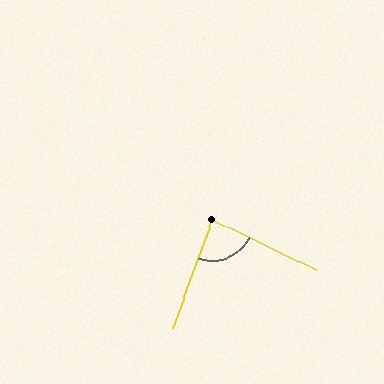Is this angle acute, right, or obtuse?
It is acute.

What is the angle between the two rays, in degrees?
Approximately 84 degrees.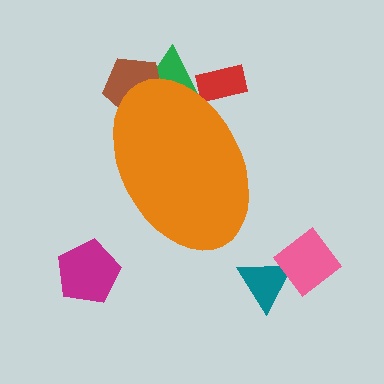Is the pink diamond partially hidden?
No, the pink diamond is fully visible.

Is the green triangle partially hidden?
Yes, the green triangle is partially hidden behind the orange ellipse.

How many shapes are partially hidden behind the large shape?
3 shapes are partially hidden.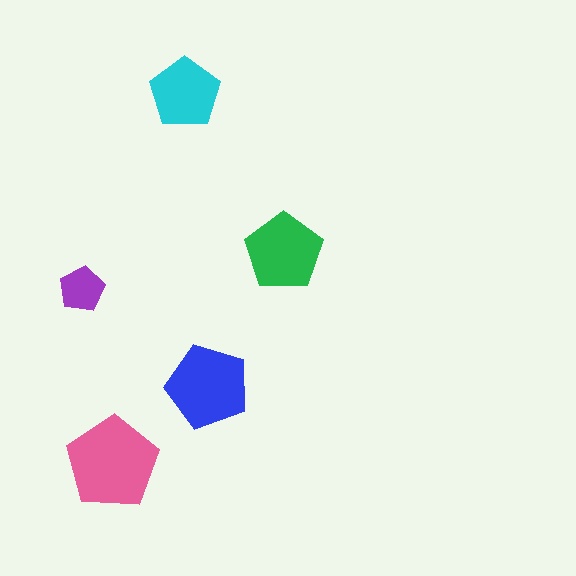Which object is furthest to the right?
The green pentagon is rightmost.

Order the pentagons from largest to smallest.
the pink one, the blue one, the green one, the cyan one, the purple one.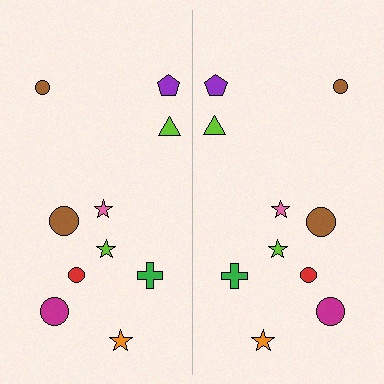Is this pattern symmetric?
Yes, this pattern has bilateral (reflection) symmetry.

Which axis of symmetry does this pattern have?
The pattern has a vertical axis of symmetry running through the center of the image.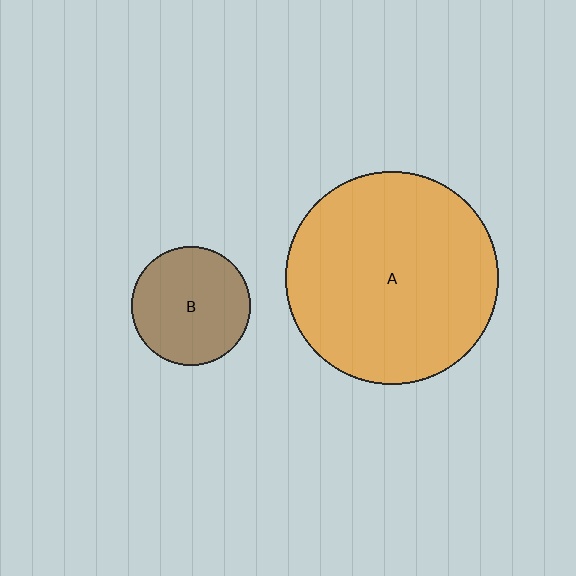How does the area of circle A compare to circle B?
Approximately 3.2 times.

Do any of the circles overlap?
No, none of the circles overlap.